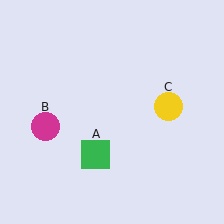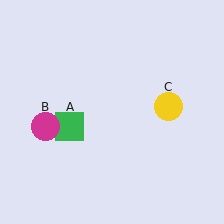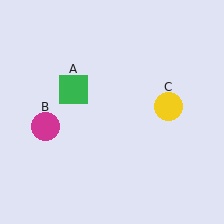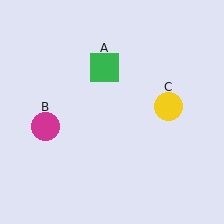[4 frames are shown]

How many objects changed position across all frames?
1 object changed position: green square (object A).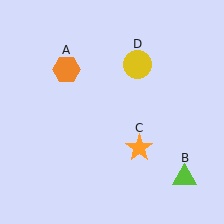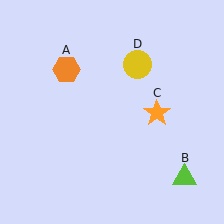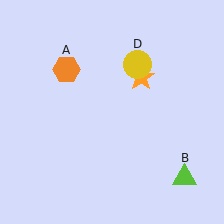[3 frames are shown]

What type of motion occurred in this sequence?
The orange star (object C) rotated counterclockwise around the center of the scene.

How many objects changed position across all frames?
1 object changed position: orange star (object C).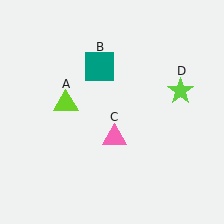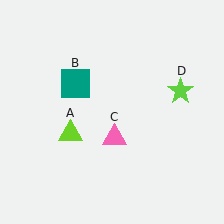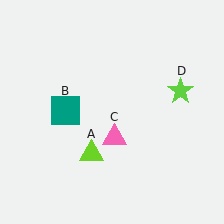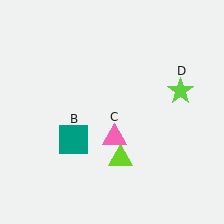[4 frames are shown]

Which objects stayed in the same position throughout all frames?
Pink triangle (object C) and lime star (object D) remained stationary.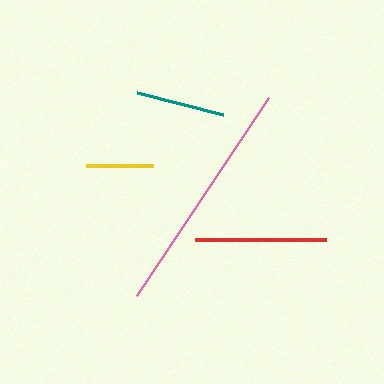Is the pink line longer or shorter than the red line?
The pink line is longer than the red line.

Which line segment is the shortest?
The yellow line is the shortest at approximately 67 pixels.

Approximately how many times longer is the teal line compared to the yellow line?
The teal line is approximately 1.3 times the length of the yellow line.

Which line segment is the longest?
The pink line is the longest at approximately 238 pixels.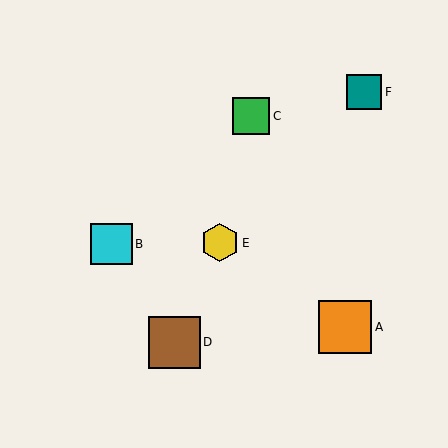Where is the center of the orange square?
The center of the orange square is at (345, 327).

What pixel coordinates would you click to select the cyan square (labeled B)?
Click at (112, 244) to select the cyan square B.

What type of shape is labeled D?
Shape D is a brown square.